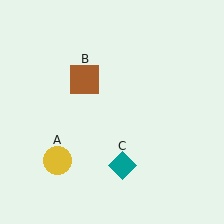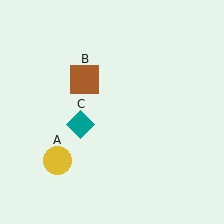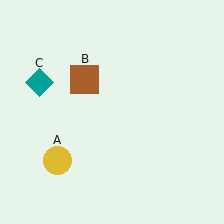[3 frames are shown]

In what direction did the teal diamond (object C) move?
The teal diamond (object C) moved up and to the left.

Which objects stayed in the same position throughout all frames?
Yellow circle (object A) and brown square (object B) remained stationary.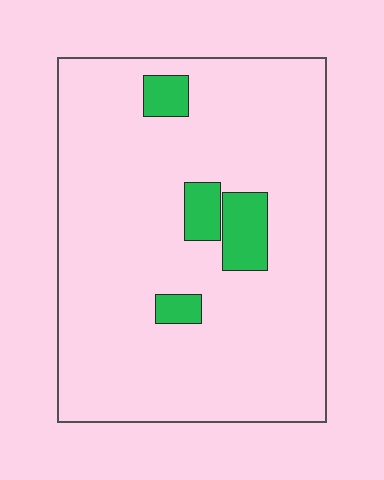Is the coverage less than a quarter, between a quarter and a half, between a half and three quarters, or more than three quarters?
Less than a quarter.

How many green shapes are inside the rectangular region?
4.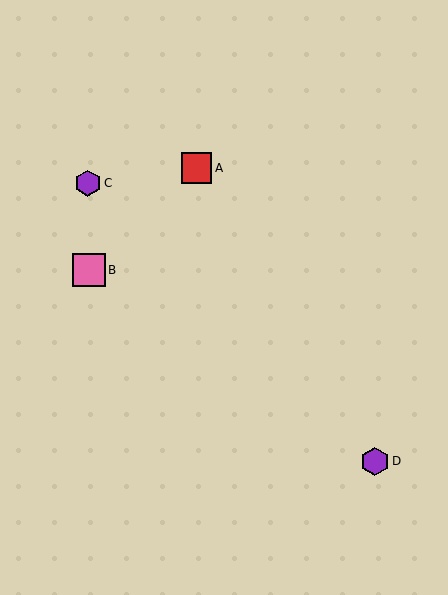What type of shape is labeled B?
Shape B is a pink square.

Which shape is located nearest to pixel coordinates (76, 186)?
The purple hexagon (labeled C) at (88, 183) is nearest to that location.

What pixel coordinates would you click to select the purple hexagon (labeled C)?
Click at (88, 183) to select the purple hexagon C.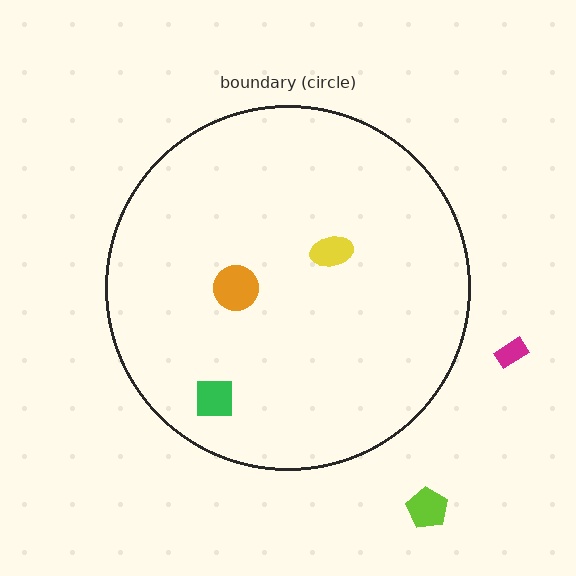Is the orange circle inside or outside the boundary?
Inside.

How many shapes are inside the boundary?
3 inside, 2 outside.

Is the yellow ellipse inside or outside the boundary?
Inside.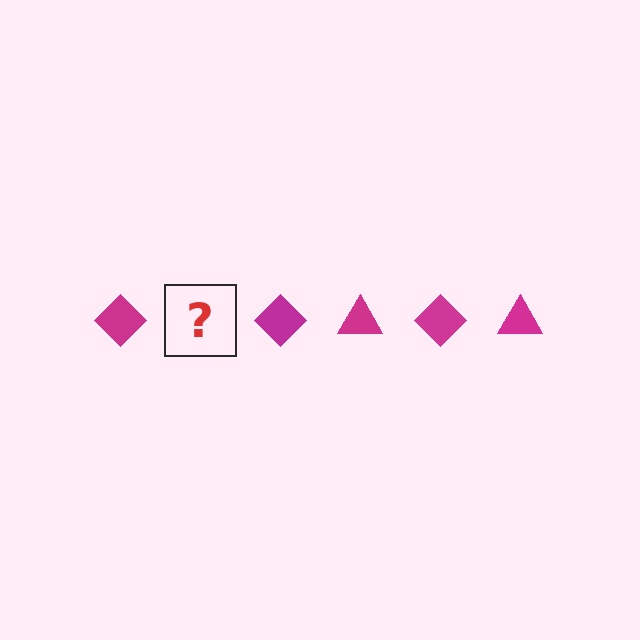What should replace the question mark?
The question mark should be replaced with a magenta triangle.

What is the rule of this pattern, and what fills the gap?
The rule is that the pattern cycles through diamond, triangle shapes in magenta. The gap should be filled with a magenta triangle.